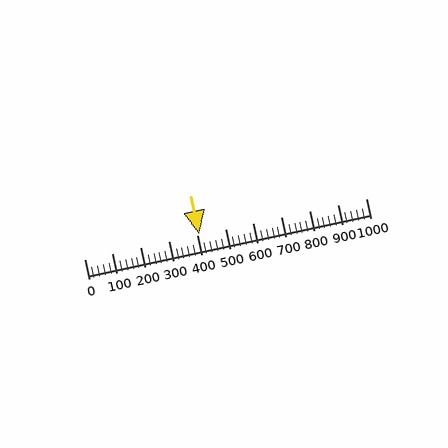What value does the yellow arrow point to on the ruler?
The yellow arrow points to approximately 408.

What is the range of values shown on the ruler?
The ruler shows values from 0 to 1000.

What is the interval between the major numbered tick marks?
The major tick marks are spaced 100 units apart.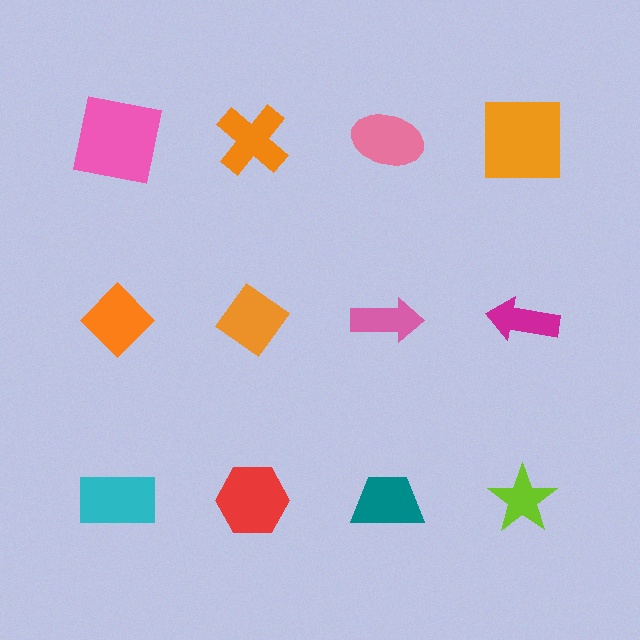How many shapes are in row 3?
4 shapes.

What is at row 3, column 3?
A teal trapezoid.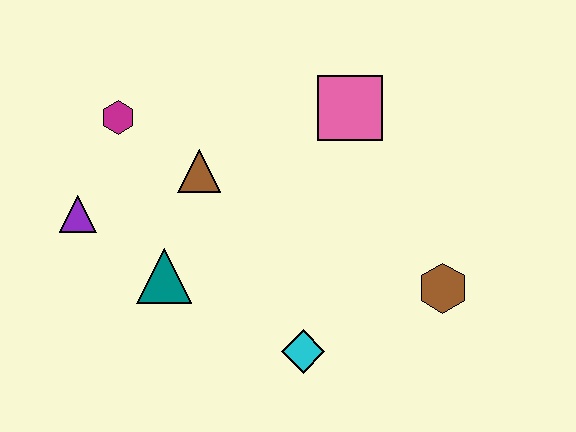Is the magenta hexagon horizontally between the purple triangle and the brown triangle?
Yes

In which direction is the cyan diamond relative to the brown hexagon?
The cyan diamond is to the left of the brown hexagon.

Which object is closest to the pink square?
The brown triangle is closest to the pink square.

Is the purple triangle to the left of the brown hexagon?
Yes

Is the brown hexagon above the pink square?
No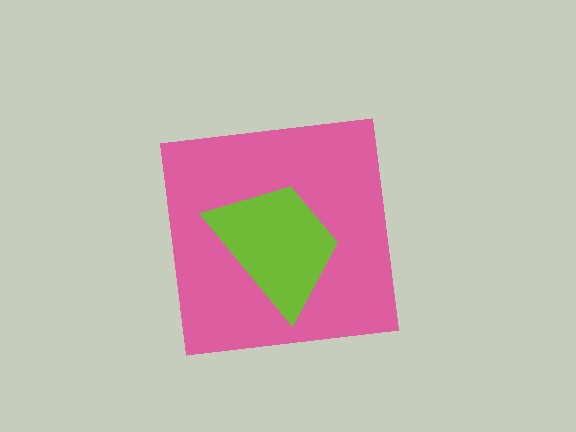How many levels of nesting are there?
2.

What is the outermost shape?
The pink square.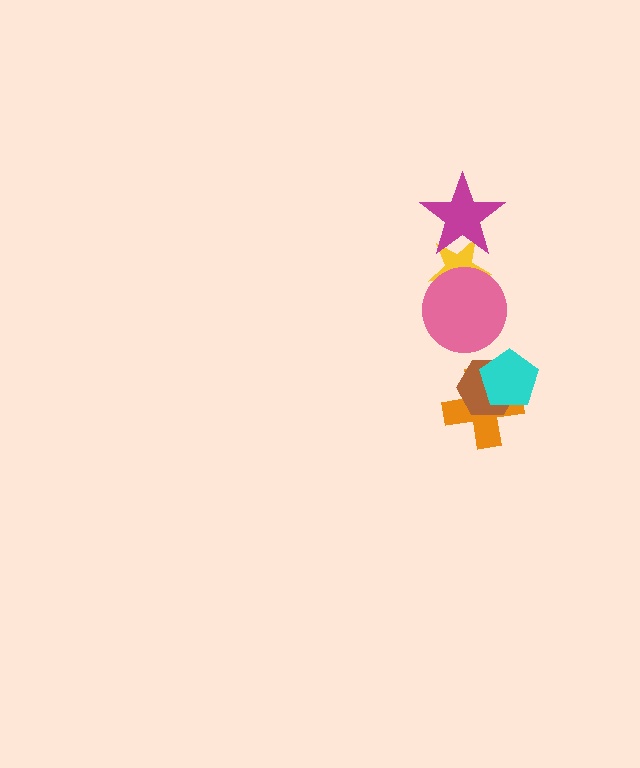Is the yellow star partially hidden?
Yes, it is partially covered by another shape.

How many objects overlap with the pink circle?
1 object overlaps with the pink circle.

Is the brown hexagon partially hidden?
Yes, it is partially covered by another shape.